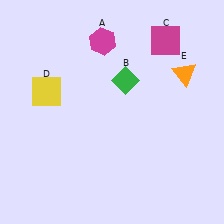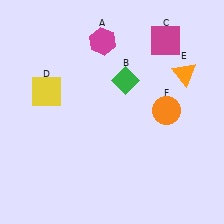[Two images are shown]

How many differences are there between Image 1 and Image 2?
There is 1 difference between the two images.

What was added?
An orange circle (F) was added in Image 2.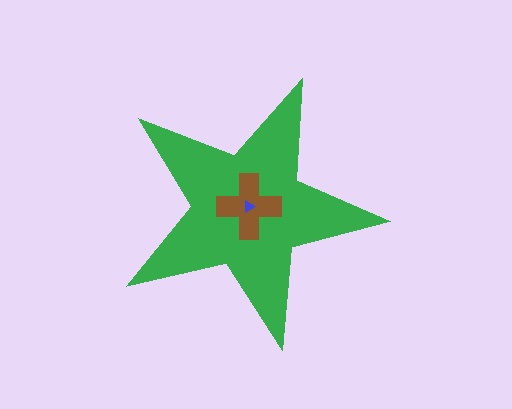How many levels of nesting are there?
3.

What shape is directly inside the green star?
The brown cross.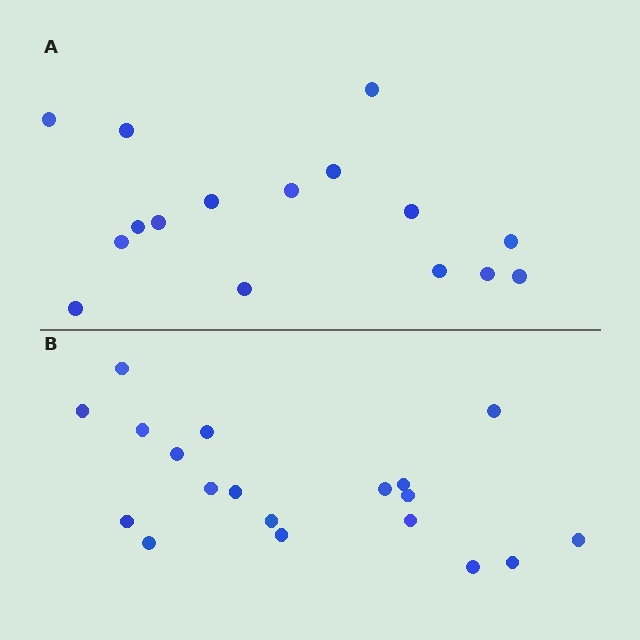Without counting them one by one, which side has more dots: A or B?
Region B (the bottom region) has more dots.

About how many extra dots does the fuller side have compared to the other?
Region B has just a few more — roughly 2 or 3 more dots than region A.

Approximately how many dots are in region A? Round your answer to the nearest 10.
About 20 dots. (The exact count is 16, which rounds to 20.)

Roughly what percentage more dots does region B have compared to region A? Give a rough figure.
About 20% more.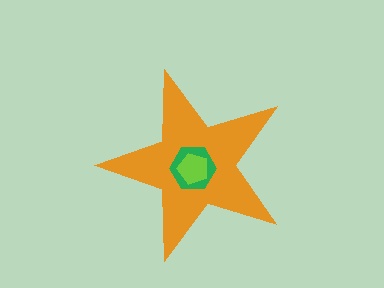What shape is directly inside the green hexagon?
The lime pentagon.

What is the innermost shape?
The lime pentagon.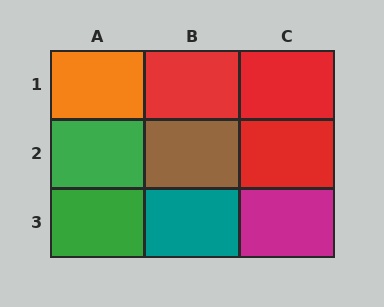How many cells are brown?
1 cell is brown.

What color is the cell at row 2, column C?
Red.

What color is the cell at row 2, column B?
Brown.